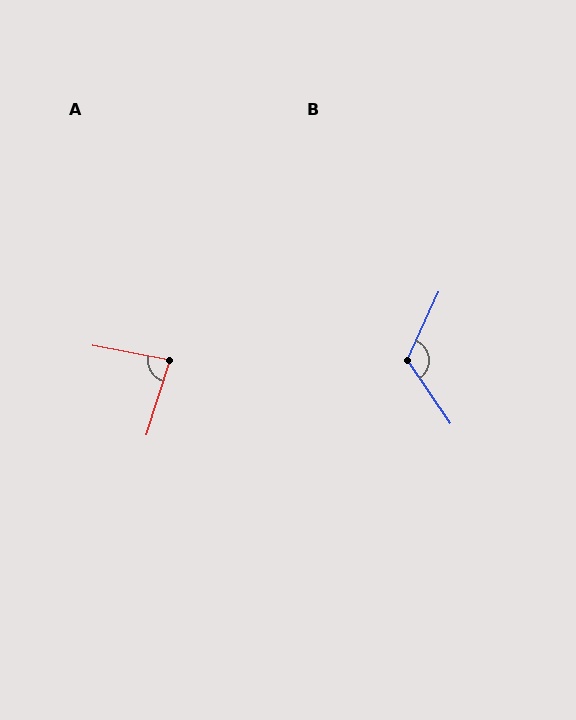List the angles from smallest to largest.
A (83°), B (121°).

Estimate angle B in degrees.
Approximately 121 degrees.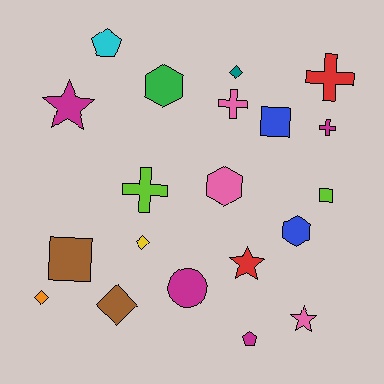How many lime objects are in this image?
There are 2 lime objects.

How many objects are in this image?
There are 20 objects.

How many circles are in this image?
There is 1 circle.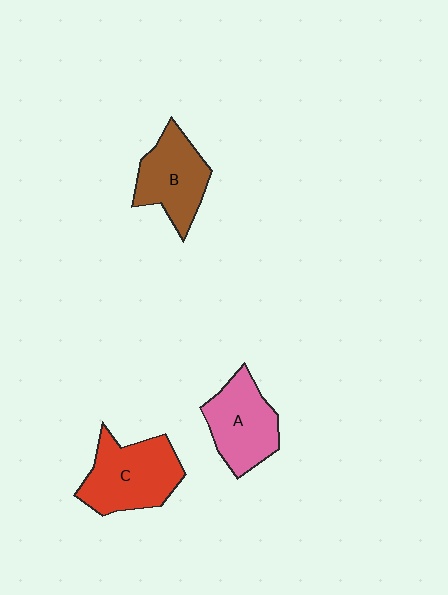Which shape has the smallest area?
Shape B (brown).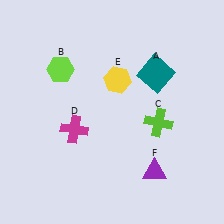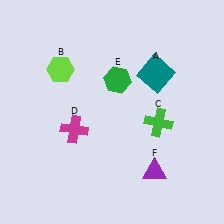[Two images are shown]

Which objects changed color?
C changed from lime to green. E changed from yellow to green.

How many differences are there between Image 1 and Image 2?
There are 2 differences between the two images.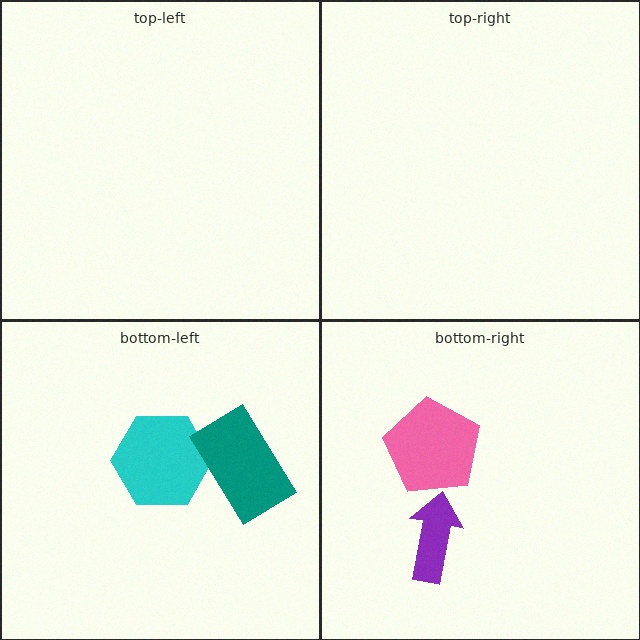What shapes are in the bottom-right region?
The purple arrow, the pink pentagon.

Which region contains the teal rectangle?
The bottom-left region.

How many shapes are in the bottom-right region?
2.